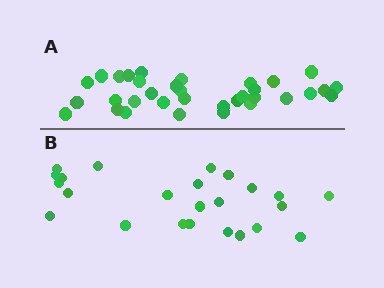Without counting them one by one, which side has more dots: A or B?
Region A (the top region) has more dots.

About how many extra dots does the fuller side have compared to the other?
Region A has roughly 10 or so more dots than region B.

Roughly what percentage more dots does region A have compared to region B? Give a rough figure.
About 40% more.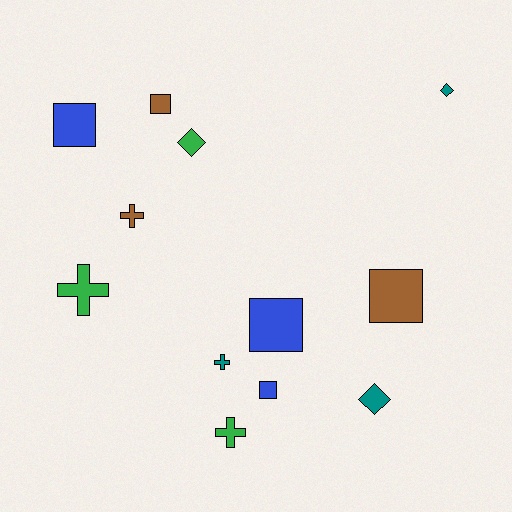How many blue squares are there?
There are 3 blue squares.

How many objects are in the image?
There are 12 objects.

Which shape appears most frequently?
Square, with 5 objects.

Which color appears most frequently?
Brown, with 3 objects.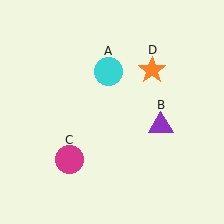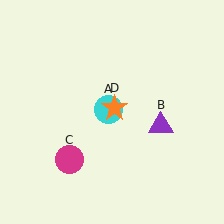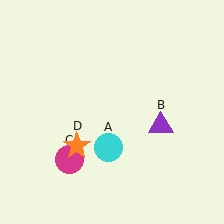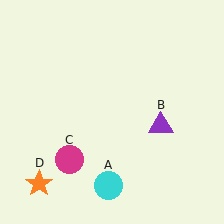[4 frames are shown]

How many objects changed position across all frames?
2 objects changed position: cyan circle (object A), orange star (object D).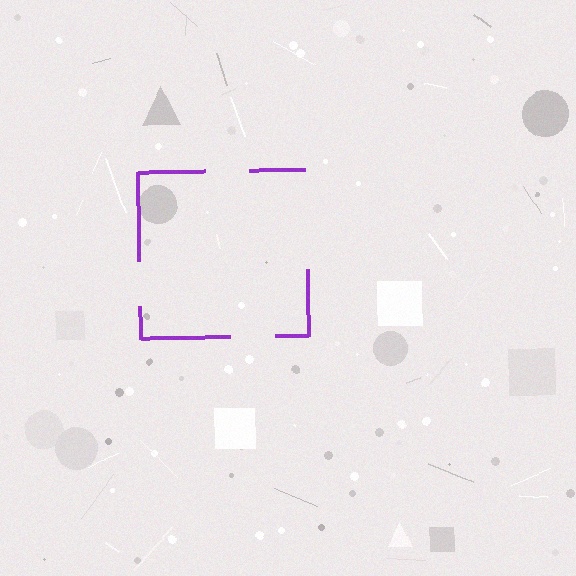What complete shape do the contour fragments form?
The contour fragments form a square.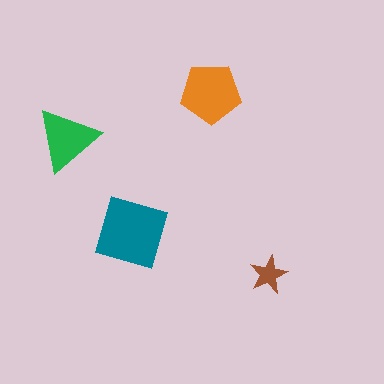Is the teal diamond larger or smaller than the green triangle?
Larger.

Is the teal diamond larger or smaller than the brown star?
Larger.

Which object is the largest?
The teal diamond.